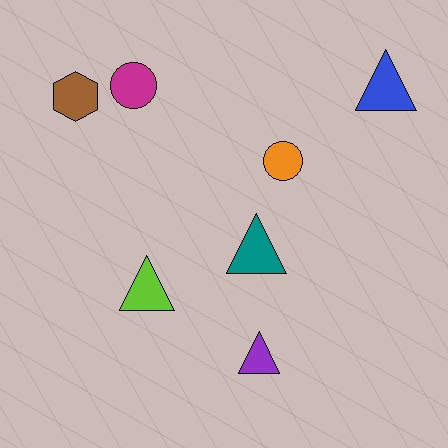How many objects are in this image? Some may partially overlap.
There are 7 objects.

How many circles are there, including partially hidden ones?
There are 2 circles.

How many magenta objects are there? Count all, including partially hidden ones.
There is 1 magenta object.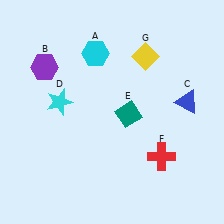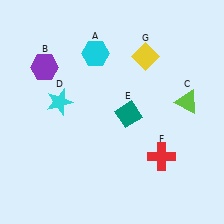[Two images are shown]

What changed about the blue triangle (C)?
In Image 1, C is blue. In Image 2, it changed to lime.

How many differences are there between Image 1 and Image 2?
There is 1 difference between the two images.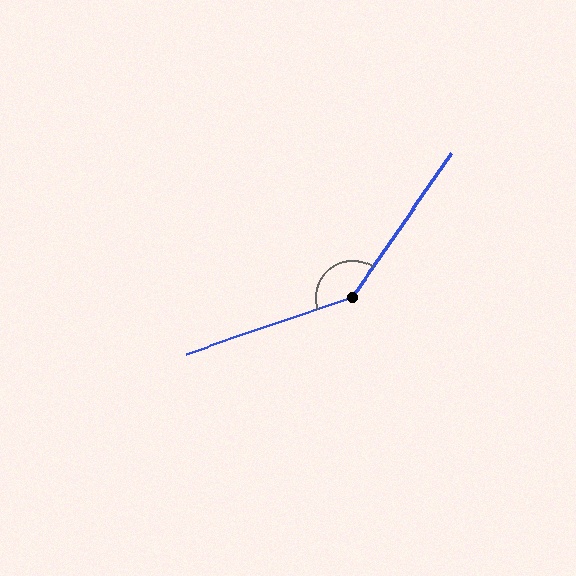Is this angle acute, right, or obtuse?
It is obtuse.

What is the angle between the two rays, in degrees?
Approximately 143 degrees.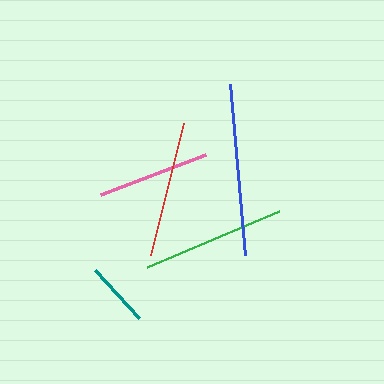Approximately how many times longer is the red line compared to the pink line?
The red line is approximately 1.2 times the length of the pink line.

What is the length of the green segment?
The green segment is approximately 143 pixels long.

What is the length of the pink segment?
The pink segment is approximately 112 pixels long.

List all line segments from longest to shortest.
From longest to shortest: blue, green, red, pink, teal.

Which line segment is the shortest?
The teal line is the shortest at approximately 65 pixels.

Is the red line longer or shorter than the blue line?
The blue line is longer than the red line.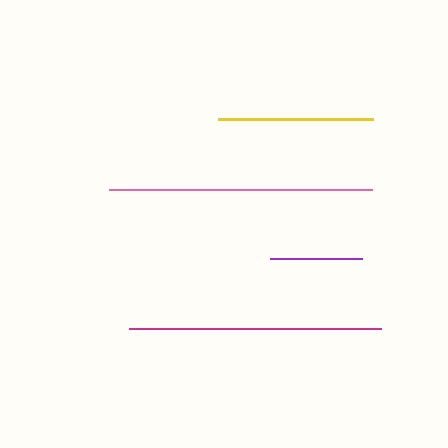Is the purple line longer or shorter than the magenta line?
The magenta line is longer than the purple line.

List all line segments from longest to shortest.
From longest to shortest: pink, magenta, yellow, purple.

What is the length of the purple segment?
The purple segment is approximately 91 pixels long.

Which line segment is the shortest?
The purple line is the shortest at approximately 91 pixels.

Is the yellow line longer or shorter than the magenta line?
The magenta line is longer than the yellow line.